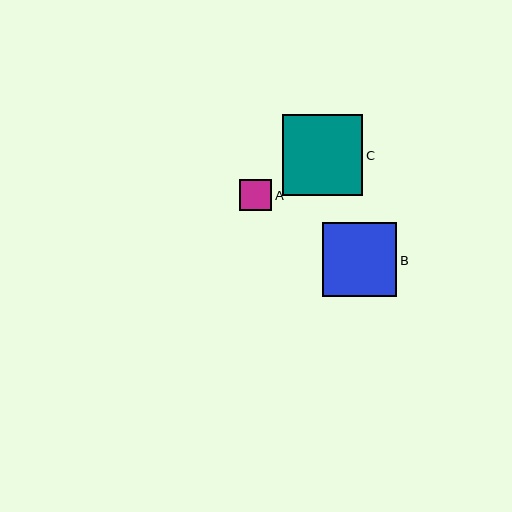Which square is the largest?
Square C is the largest with a size of approximately 80 pixels.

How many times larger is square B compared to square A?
Square B is approximately 2.3 times the size of square A.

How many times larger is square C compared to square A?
Square C is approximately 2.5 times the size of square A.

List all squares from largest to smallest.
From largest to smallest: C, B, A.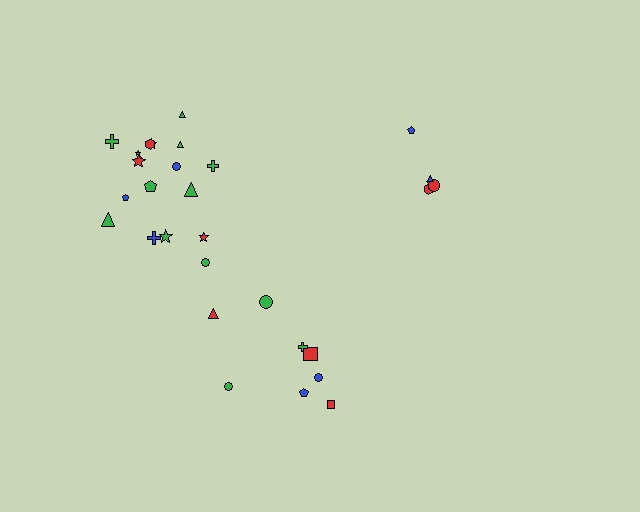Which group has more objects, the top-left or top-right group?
The top-left group.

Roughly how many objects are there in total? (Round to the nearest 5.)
Roughly 30 objects in total.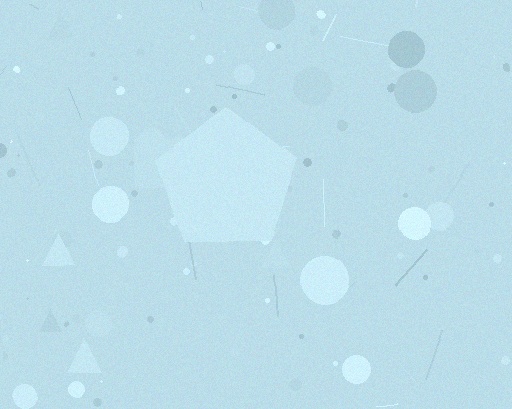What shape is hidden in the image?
A pentagon is hidden in the image.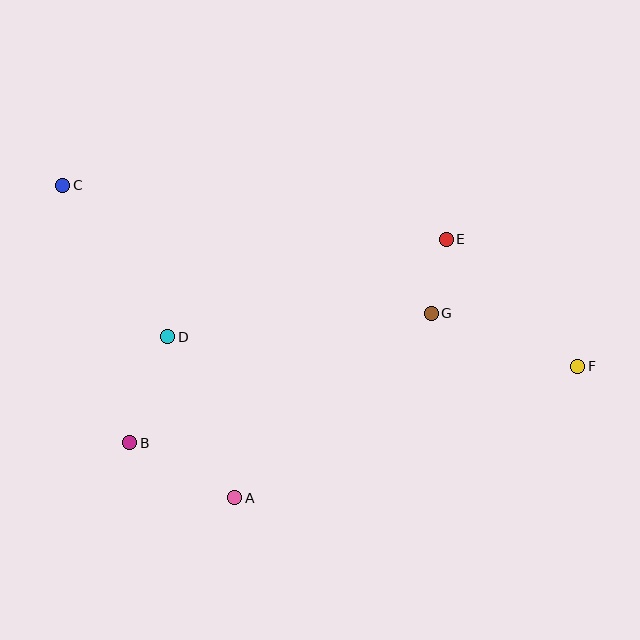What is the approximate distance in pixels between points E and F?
The distance between E and F is approximately 183 pixels.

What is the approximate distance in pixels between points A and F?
The distance between A and F is approximately 367 pixels.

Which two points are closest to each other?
Points E and G are closest to each other.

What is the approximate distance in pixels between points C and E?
The distance between C and E is approximately 388 pixels.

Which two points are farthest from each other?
Points C and F are farthest from each other.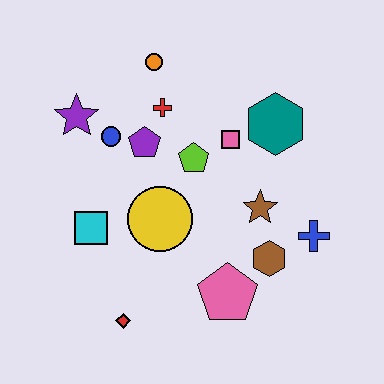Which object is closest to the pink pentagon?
The brown hexagon is closest to the pink pentagon.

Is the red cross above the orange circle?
No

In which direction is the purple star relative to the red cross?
The purple star is to the left of the red cross.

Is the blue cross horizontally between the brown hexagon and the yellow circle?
No